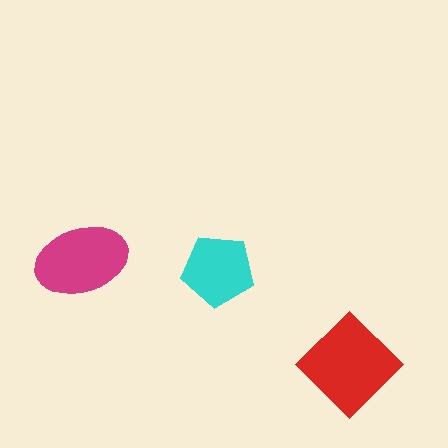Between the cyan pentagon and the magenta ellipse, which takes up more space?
The magenta ellipse.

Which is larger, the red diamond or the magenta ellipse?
The red diamond.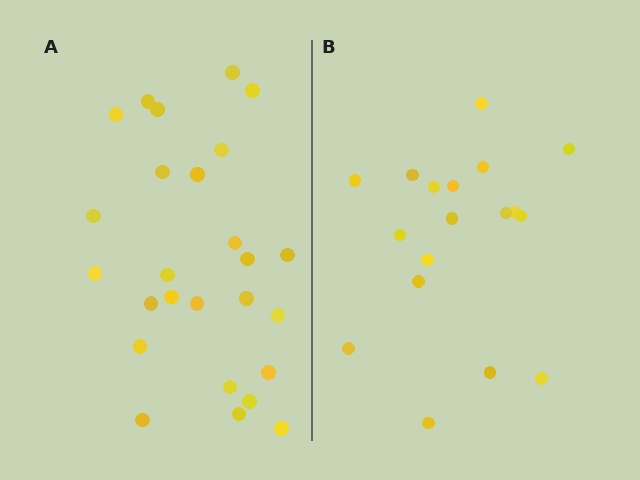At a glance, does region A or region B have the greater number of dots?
Region A (the left region) has more dots.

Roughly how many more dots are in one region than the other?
Region A has roughly 8 or so more dots than region B.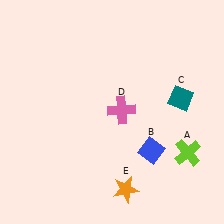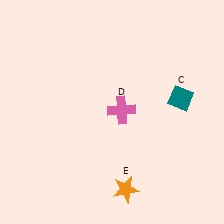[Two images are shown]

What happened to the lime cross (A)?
The lime cross (A) was removed in Image 2. It was in the bottom-right area of Image 1.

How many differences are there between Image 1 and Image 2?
There are 2 differences between the two images.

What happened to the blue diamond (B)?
The blue diamond (B) was removed in Image 2. It was in the bottom-right area of Image 1.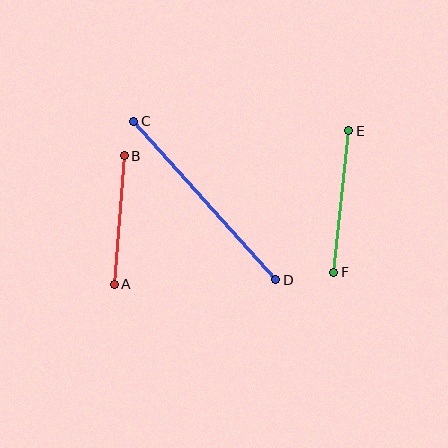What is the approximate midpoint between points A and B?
The midpoint is at approximately (119, 220) pixels.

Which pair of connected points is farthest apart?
Points C and D are farthest apart.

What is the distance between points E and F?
The distance is approximately 142 pixels.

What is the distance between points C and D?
The distance is approximately 212 pixels.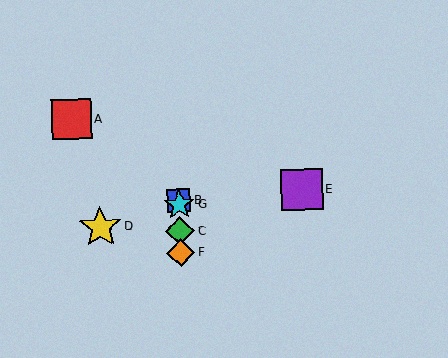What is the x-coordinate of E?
Object E is at x≈302.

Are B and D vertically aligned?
No, B is at x≈179 and D is at x≈100.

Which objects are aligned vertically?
Objects B, C, F, G are aligned vertically.